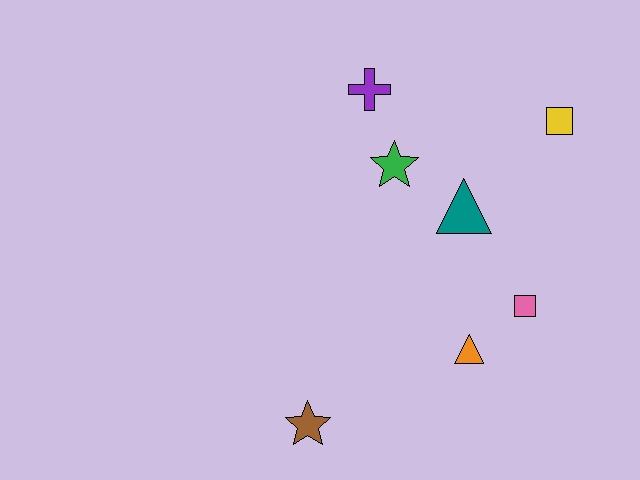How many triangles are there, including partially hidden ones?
There are 2 triangles.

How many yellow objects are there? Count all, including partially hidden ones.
There is 1 yellow object.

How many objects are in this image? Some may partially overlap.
There are 7 objects.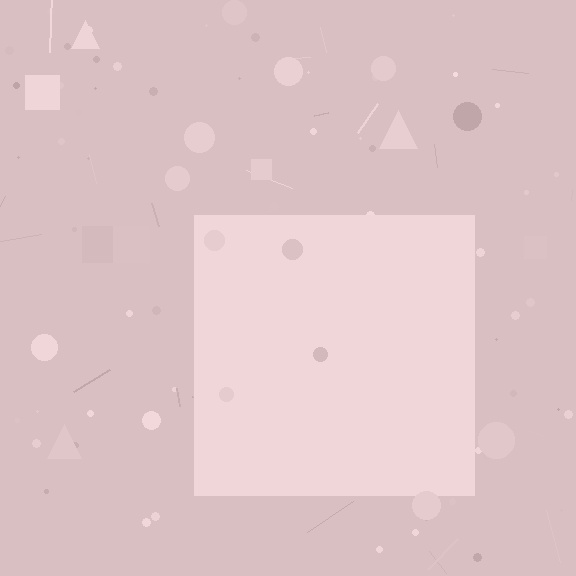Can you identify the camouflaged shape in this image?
The camouflaged shape is a square.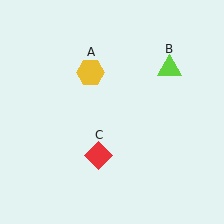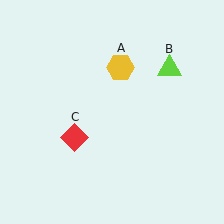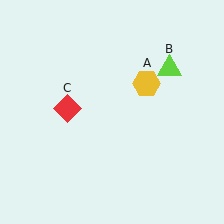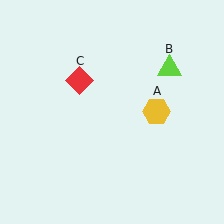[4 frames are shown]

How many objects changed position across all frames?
2 objects changed position: yellow hexagon (object A), red diamond (object C).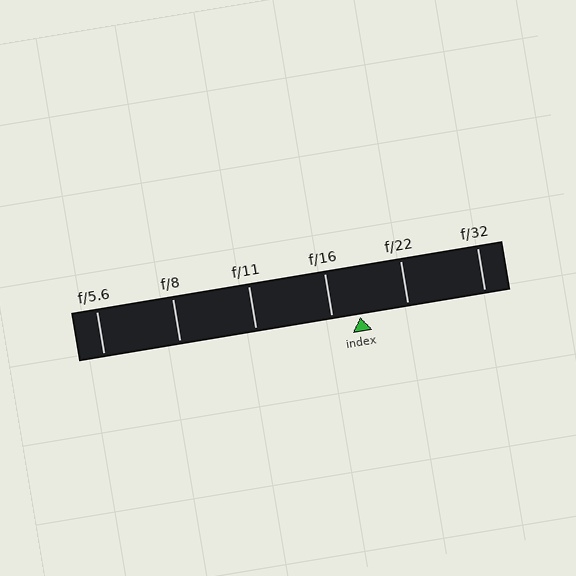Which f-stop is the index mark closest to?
The index mark is closest to f/16.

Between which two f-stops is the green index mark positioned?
The index mark is between f/16 and f/22.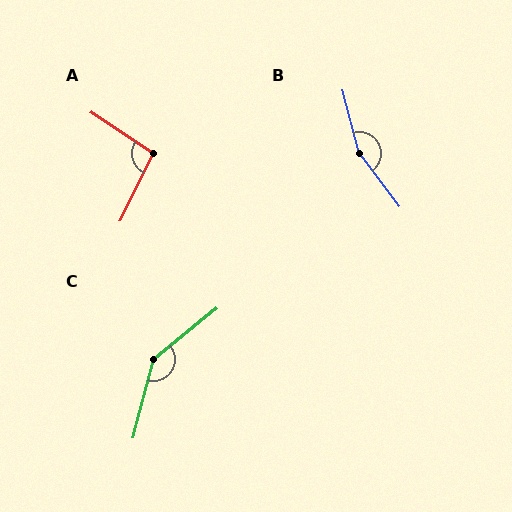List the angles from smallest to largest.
A (97°), C (144°), B (158°).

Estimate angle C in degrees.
Approximately 144 degrees.